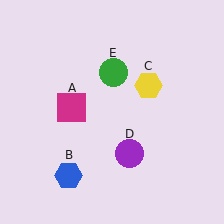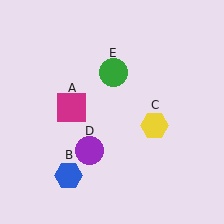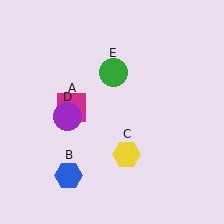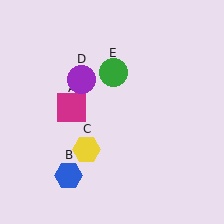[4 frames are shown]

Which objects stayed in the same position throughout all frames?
Magenta square (object A) and blue hexagon (object B) and green circle (object E) remained stationary.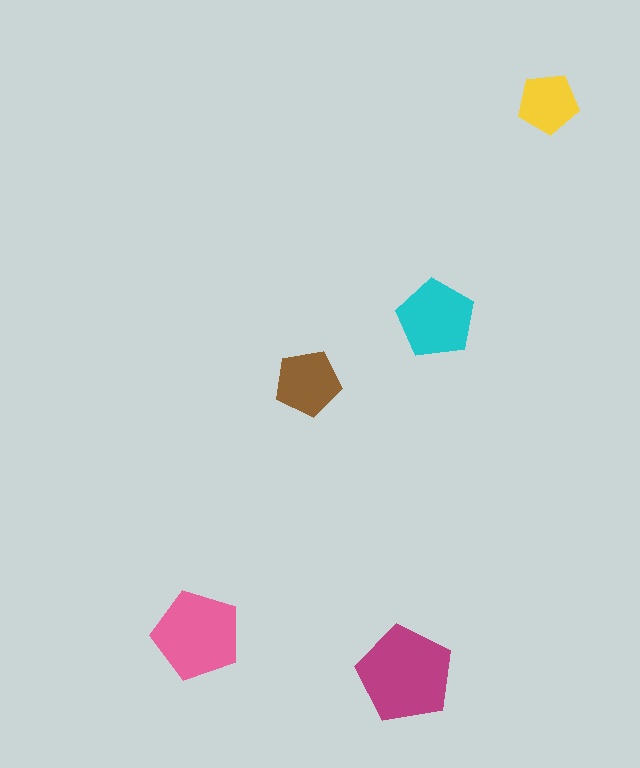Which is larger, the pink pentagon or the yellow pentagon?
The pink one.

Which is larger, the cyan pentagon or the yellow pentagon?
The cyan one.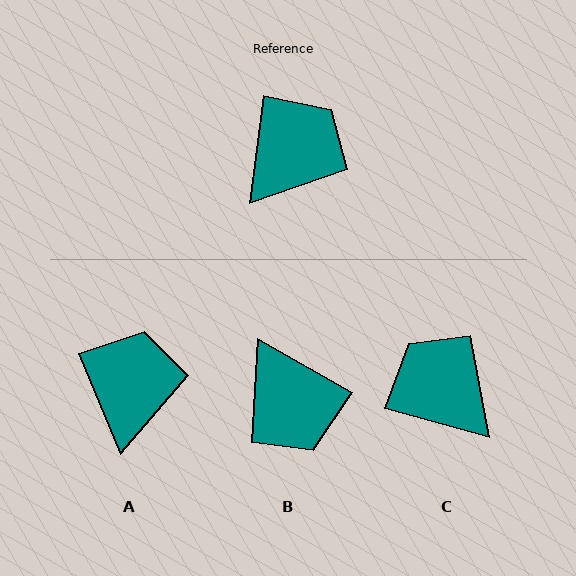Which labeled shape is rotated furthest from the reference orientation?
B, about 112 degrees away.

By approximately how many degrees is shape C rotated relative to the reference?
Approximately 82 degrees counter-clockwise.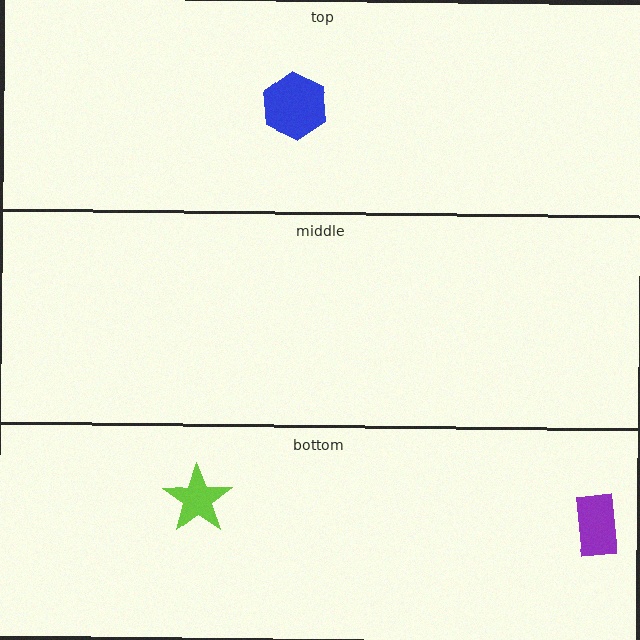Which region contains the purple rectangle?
The bottom region.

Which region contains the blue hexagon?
The top region.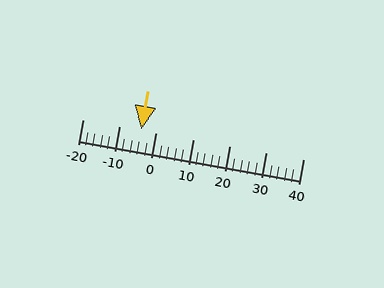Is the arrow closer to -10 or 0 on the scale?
The arrow is closer to 0.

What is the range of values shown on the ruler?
The ruler shows values from -20 to 40.